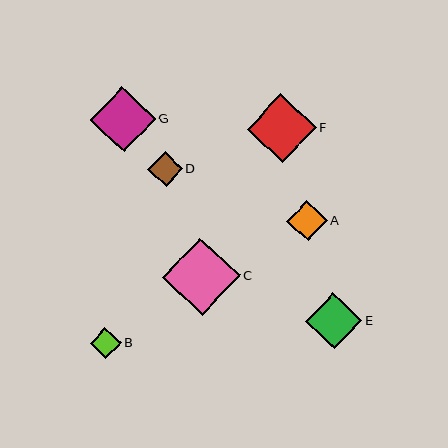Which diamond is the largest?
Diamond C is the largest with a size of approximately 77 pixels.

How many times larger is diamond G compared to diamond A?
Diamond G is approximately 1.6 times the size of diamond A.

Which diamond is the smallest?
Diamond B is the smallest with a size of approximately 31 pixels.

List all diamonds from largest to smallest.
From largest to smallest: C, F, G, E, A, D, B.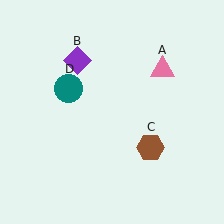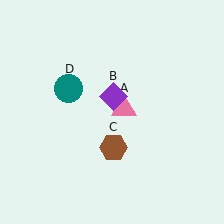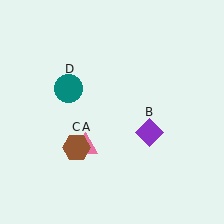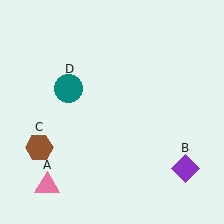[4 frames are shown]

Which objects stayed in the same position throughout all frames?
Teal circle (object D) remained stationary.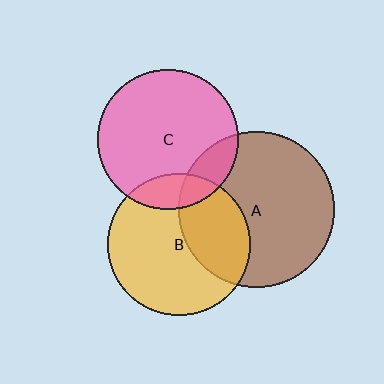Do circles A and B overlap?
Yes.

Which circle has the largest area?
Circle A (brown).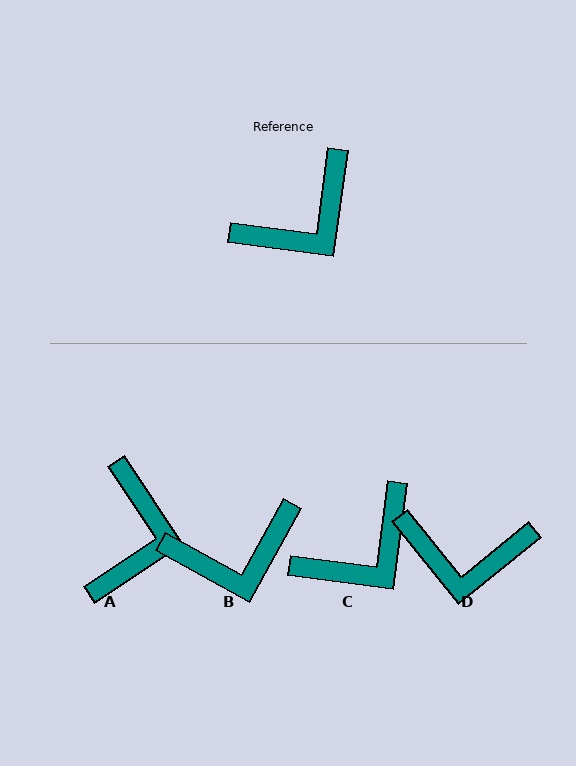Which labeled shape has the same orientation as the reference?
C.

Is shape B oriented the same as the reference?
No, it is off by about 21 degrees.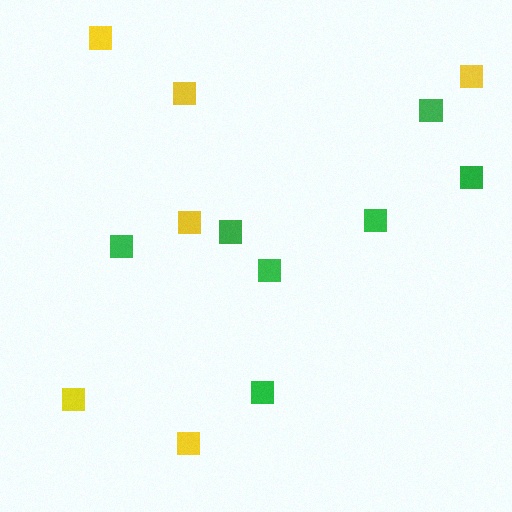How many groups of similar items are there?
There are 2 groups: one group of green squares (7) and one group of yellow squares (6).